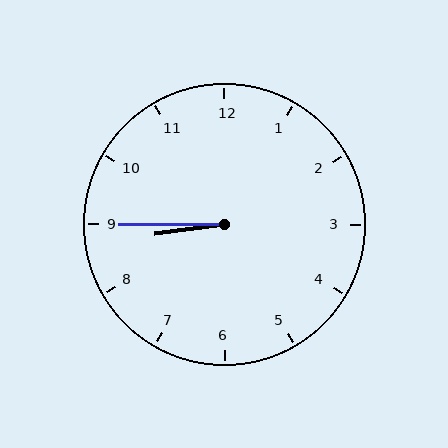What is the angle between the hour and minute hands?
Approximately 8 degrees.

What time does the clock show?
8:45.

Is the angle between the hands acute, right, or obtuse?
It is acute.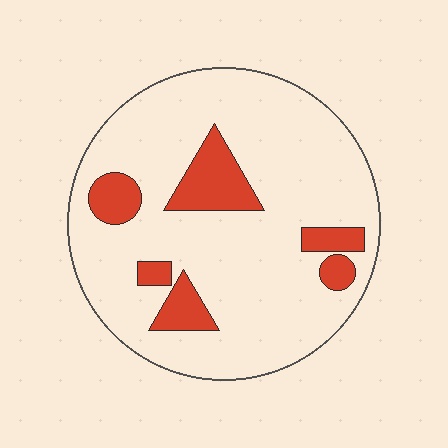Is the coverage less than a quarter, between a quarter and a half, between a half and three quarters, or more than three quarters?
Less than a quarter.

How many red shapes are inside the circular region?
6.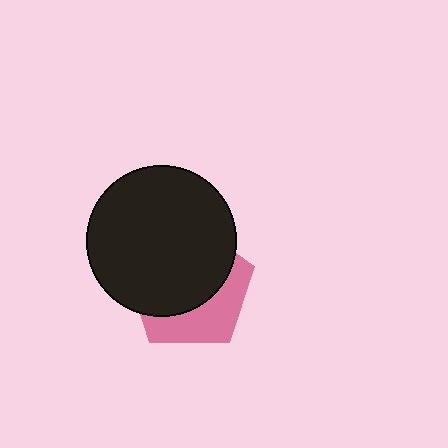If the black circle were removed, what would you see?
You would see the complete pink pentagon.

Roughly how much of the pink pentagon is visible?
A small part of it is visible (roughly 38%).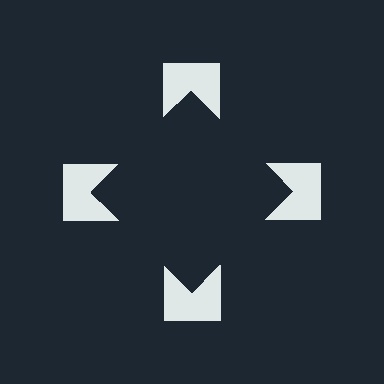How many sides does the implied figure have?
4 sides.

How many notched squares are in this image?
There are 4 — one at each vertex of the illusory square.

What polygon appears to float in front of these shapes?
An illusory square — its edges are inferred from the aligned wedge cuts in the notched squares, not physically drawn.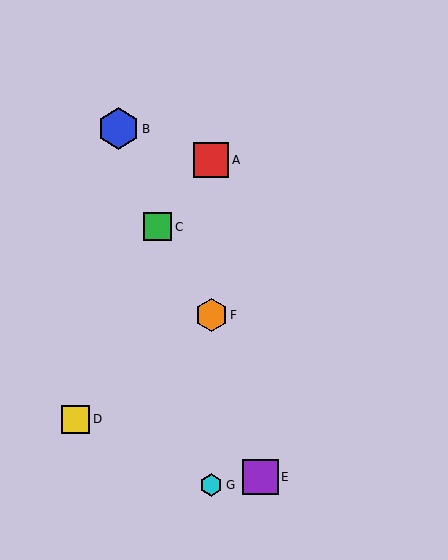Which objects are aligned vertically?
Objects A, F, G are aligned vertically.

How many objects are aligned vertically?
3 objects (A, F, G) are aligned vertically.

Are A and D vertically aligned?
No, A is at x≈211 and D is at x≈76.